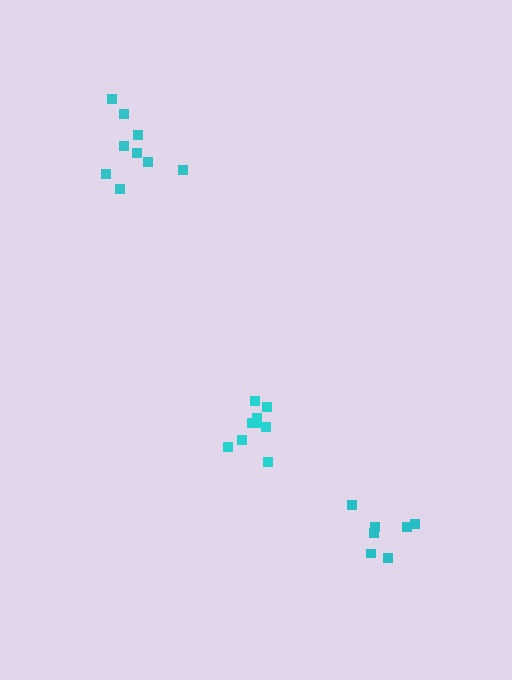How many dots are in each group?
Group 1: 9 dots, Group 2: 7 dots, Group 3: 9 dots (25 total).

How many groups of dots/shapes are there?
There are 3 groups.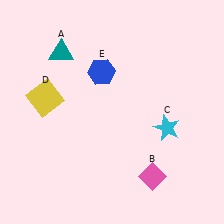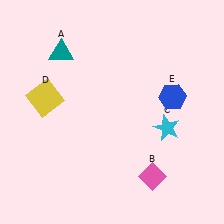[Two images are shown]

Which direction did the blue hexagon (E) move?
The blue hexagon (E) moved right.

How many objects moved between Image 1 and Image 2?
1 object moved between the two images.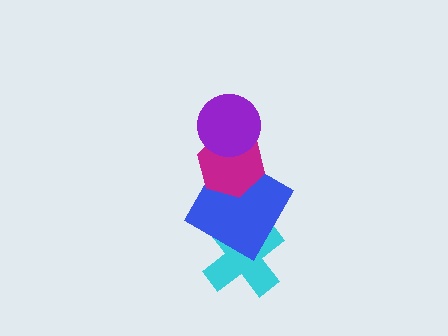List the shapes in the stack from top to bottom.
From top to bottom: the purple circle, the magenta hexagon, the blue diamond, the cyan cross.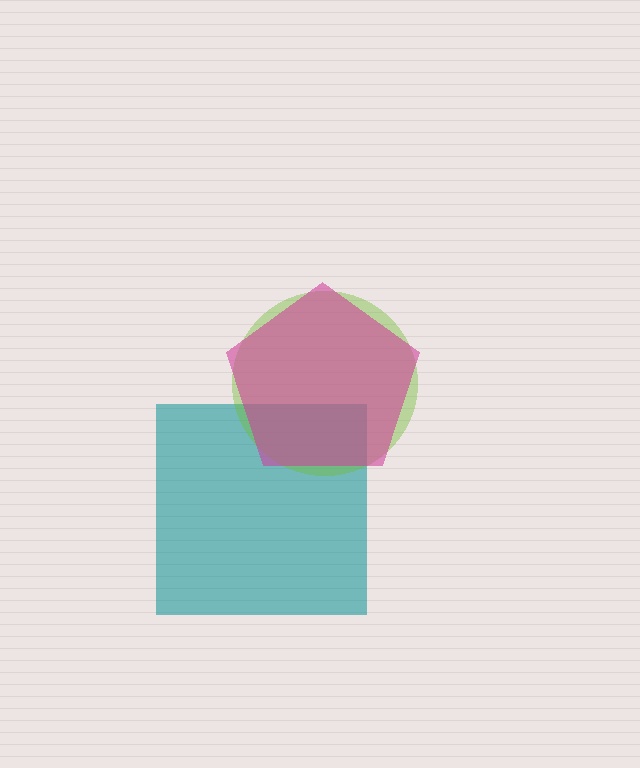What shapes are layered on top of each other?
The layered shapes are: a teal square, a lime circle, a magenta pentagon.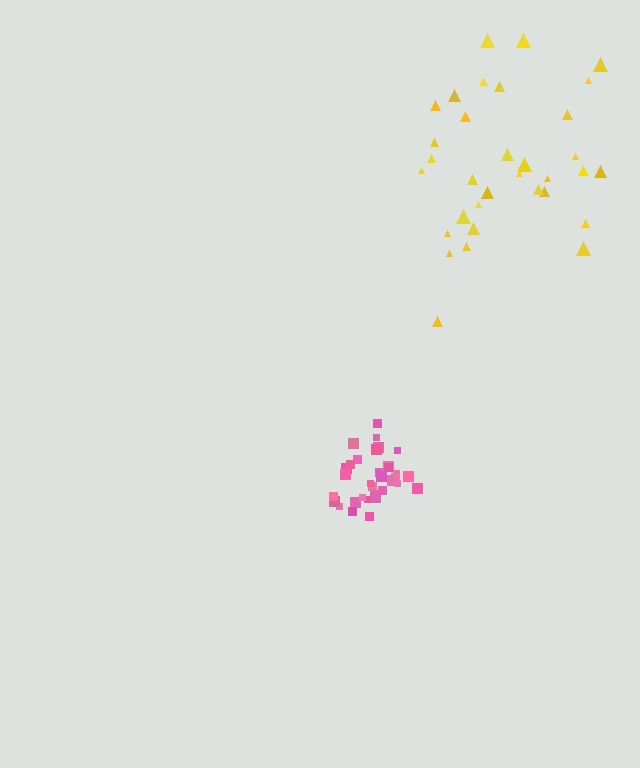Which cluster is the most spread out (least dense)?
Yellow.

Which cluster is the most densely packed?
Pink.